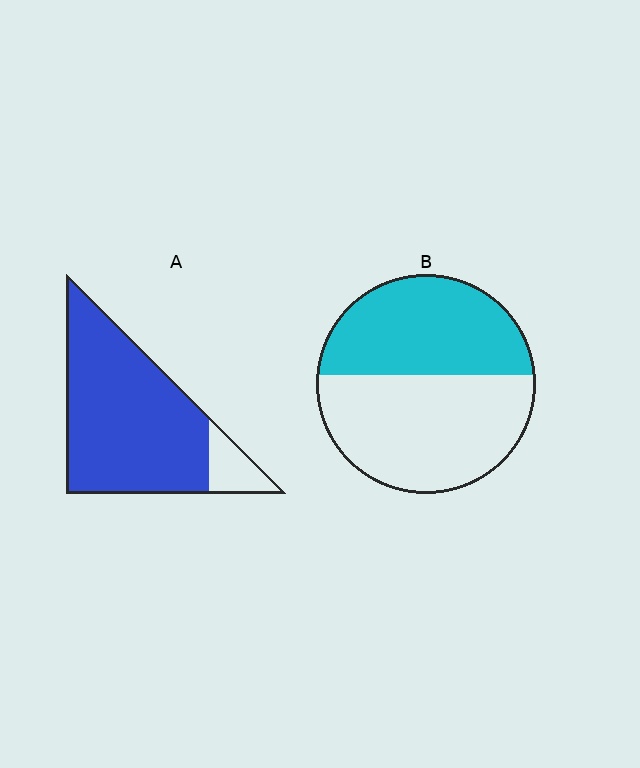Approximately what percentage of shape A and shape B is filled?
A is approximately 90% and B is approximately 45%.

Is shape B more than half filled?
No.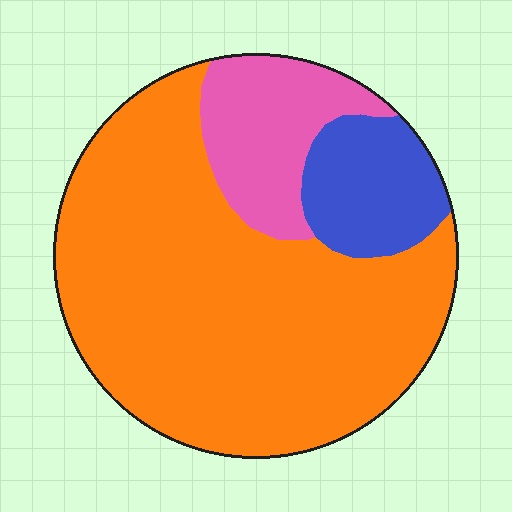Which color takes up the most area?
Orange, at roughly 70%.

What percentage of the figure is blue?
Blue covers around 15% of the figure.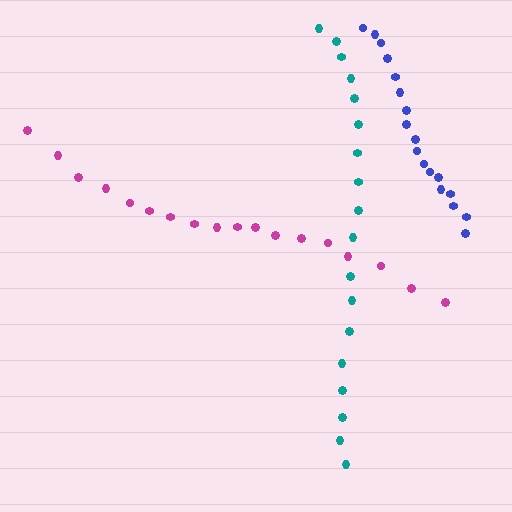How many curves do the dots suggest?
There are 3 distinct paths.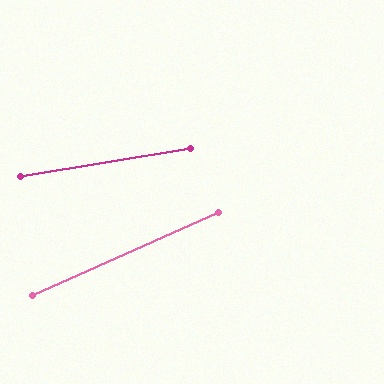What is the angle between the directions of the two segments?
Approximately 14 degrees.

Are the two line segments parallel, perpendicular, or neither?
Neither parallel nor perpendicular — they differ by about 14°.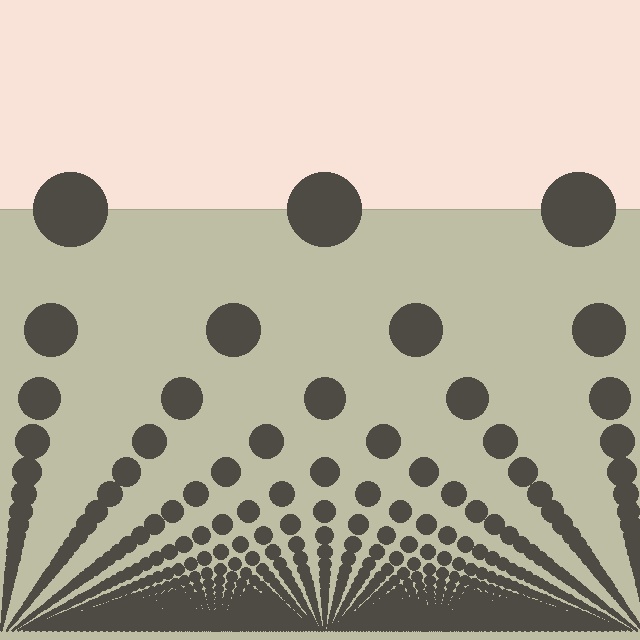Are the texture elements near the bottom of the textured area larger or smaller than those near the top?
Smaller. The gradient is inverted — elements near the bottom are smaller and denser.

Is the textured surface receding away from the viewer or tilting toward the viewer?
The surface appears to tilt toward the viewer. Texture elements get larger and sparser toward the top.